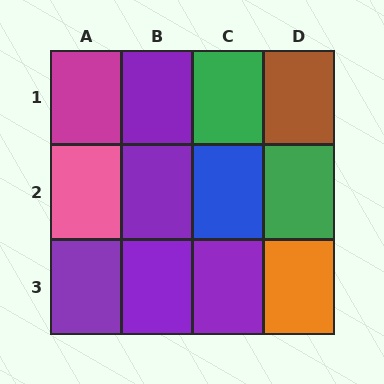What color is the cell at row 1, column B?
Purple.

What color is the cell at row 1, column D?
Brown.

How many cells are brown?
1 cell is brown.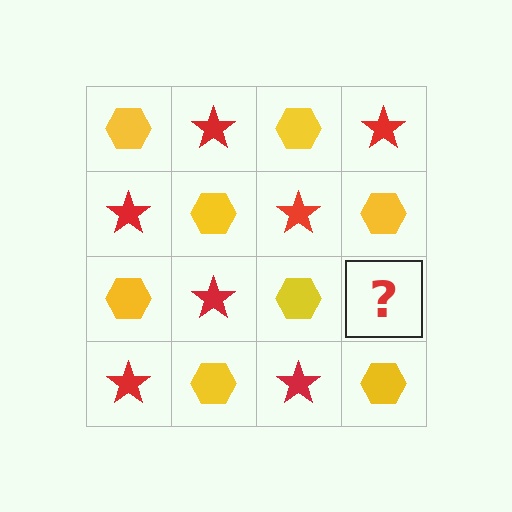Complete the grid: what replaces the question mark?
The question mark should be replaced with a red star.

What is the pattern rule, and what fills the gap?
The rule is that it alternates yellow hexagon and red star in a checkerboard pattern. The gap should be filled with a red star.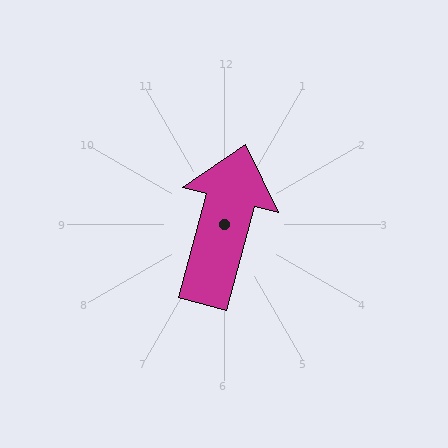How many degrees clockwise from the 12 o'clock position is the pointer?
Approximately 15 degrees.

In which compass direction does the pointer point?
North.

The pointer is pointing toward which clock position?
Roughly 12 o'clock.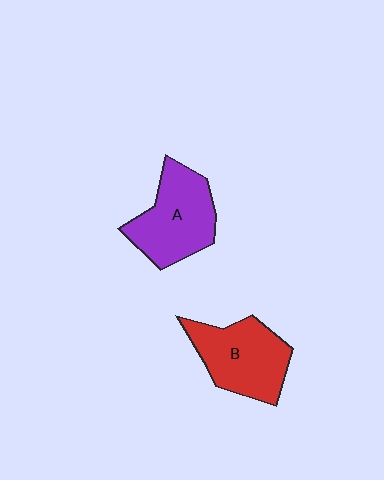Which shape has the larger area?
Shape A (purple).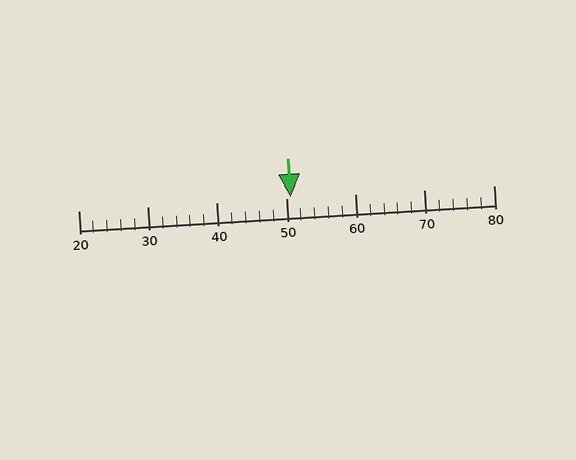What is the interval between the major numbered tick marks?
The major tick marks are spaced 10 units apart.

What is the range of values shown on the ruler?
The ruler shows values from 20 to 80.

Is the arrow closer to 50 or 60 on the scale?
The arrow is closer to 50.